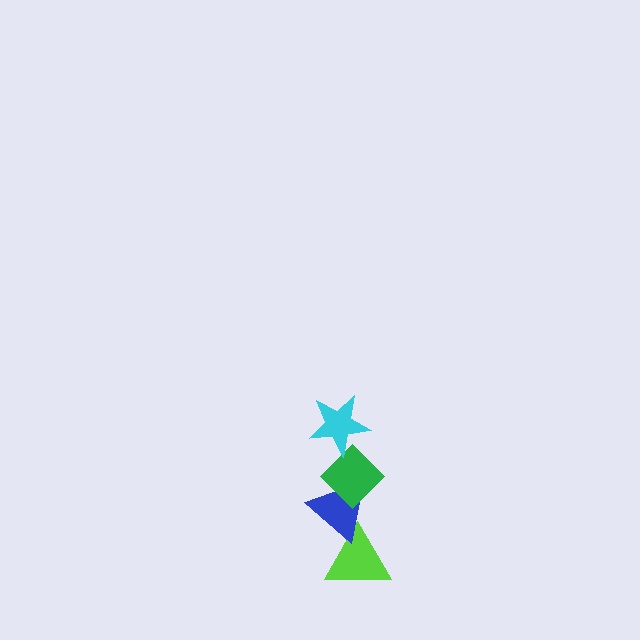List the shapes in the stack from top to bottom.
From top to bottom: the cyan star, the green diamond, the blue triangle, the lime triangle.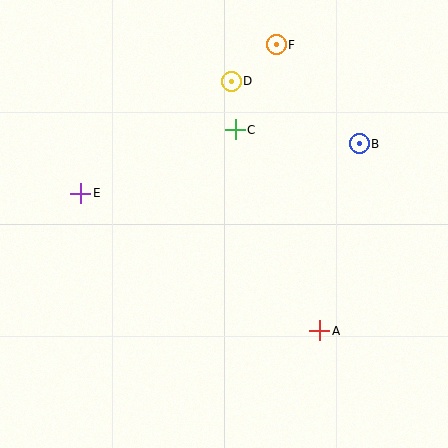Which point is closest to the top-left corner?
Point E is closest to the top-left corner.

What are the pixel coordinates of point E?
Point E is at (81, 193).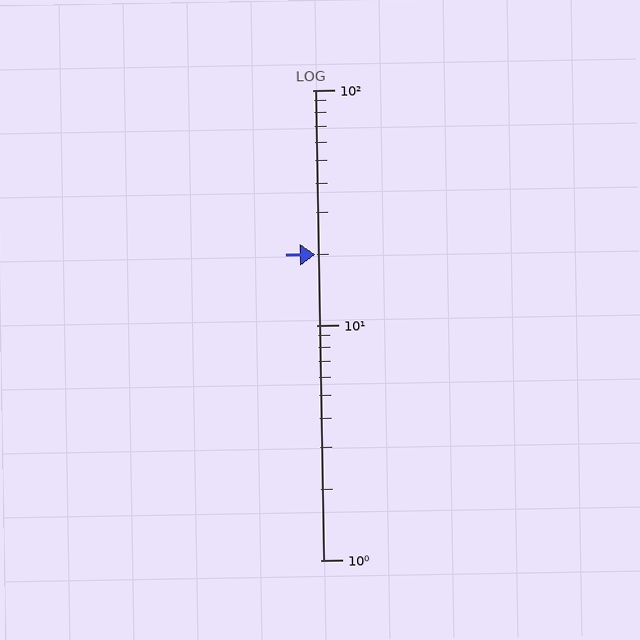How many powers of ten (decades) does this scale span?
The scale spans 2 decades, from 1 to 100.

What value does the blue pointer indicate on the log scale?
The pointer indicates approximately 20.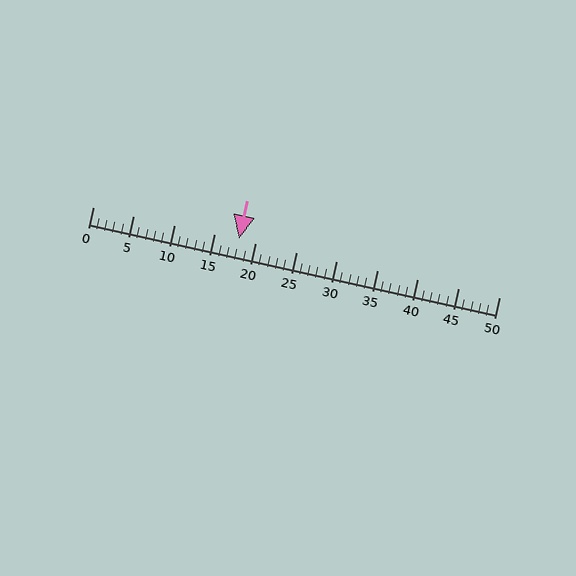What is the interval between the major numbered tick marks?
The major tick marks are spaced 5 units apart.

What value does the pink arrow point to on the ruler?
The pink arrow points to approximately 18.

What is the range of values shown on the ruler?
The ruler shows values from 0 to 50.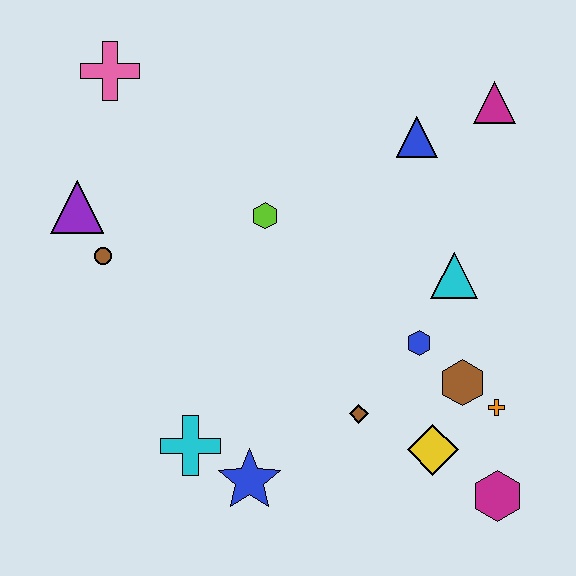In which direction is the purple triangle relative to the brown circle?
The purple triangle is above the brown circle.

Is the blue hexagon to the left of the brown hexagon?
Yes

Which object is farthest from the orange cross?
The pink cross is farthest from the orange cross.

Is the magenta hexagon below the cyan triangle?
Yes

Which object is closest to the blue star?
The cyan cross is closest to the blue star.